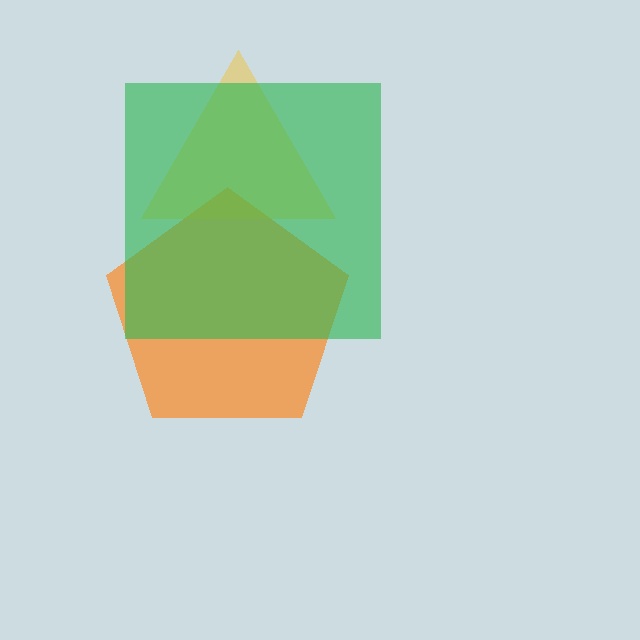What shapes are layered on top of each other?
The layered shapes are: an orange pentagon, a yellow triangle, a green square.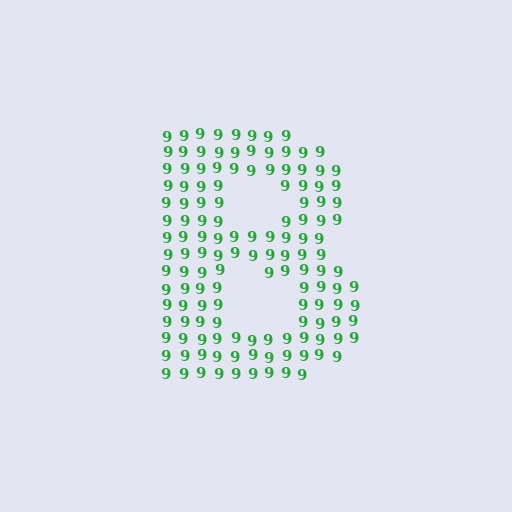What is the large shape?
The large shape is the letter B.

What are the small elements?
The small elements are digit 9's.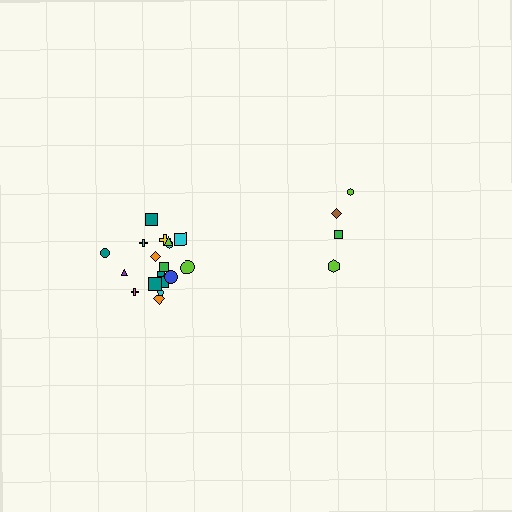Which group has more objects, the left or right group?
The left group.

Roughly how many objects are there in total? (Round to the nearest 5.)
Roughly 20 objects in total.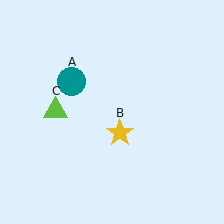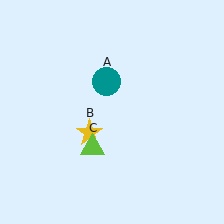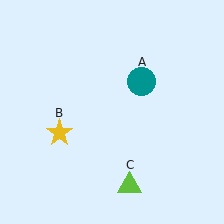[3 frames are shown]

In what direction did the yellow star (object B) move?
The yellow star (object B) moved left.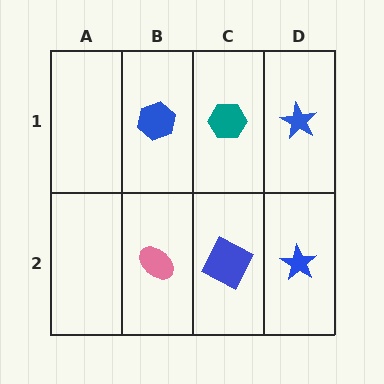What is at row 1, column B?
A blue hexagon.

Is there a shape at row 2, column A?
No, that cell is empty.